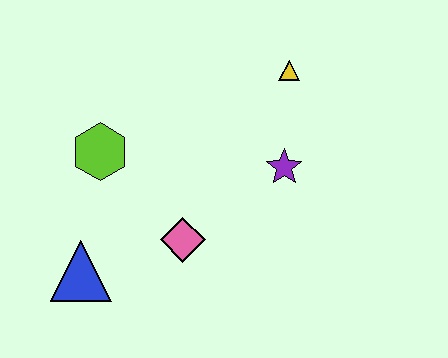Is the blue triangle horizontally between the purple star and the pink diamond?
No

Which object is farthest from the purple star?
The blue triangle is farthest from the purple star.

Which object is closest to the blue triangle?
The pink diamond is closest to the blue triangle.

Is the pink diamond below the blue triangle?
No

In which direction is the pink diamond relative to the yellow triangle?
The pink diamond is below the yellow triangle.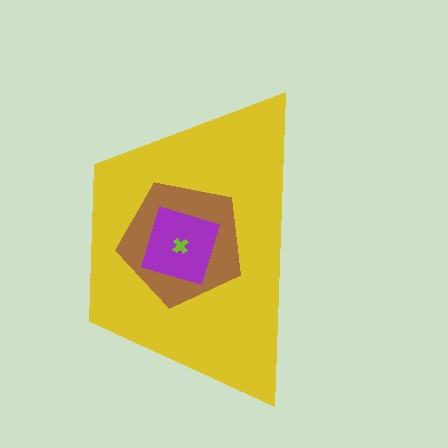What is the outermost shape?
The yellow trapezoid.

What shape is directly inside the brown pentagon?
The purple square.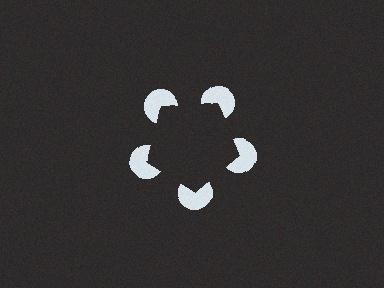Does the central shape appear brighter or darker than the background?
It typically appears slightly darker than the background, even though no actual brightness change is drawn.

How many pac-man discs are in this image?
There are 5 — one at each vertex of the illusory pentagon.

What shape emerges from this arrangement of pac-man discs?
An illusory pentagon — its edges are inferred from the aligned wedge cuts in the pac-man discs, not physically drawn.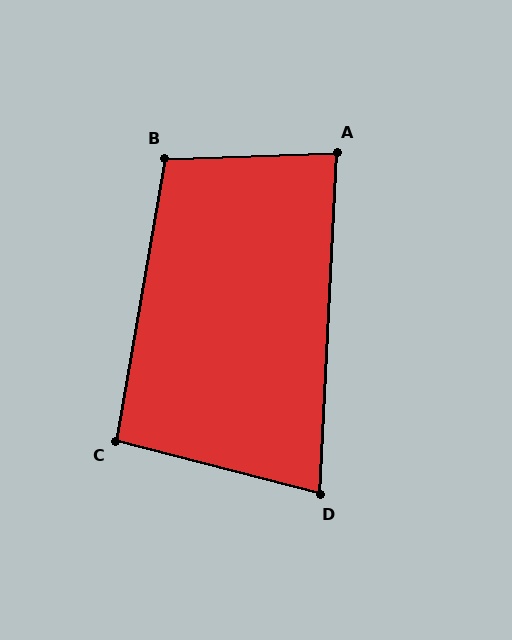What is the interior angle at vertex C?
Approximately 95 degrees (approximately right).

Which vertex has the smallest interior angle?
D, at approximately 78 degrees.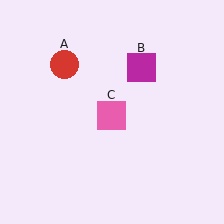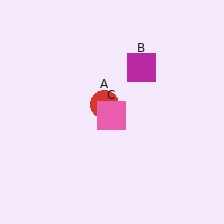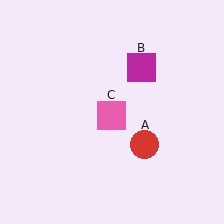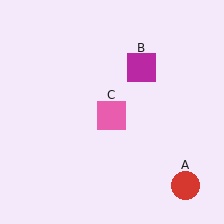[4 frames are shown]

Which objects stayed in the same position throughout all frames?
Magenta square (object B) and pink square (object C) remained stationary.